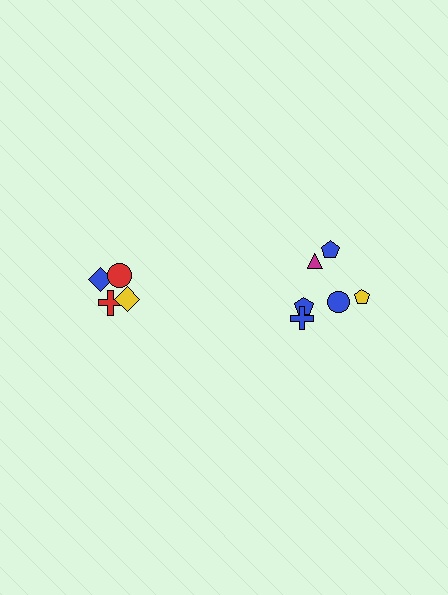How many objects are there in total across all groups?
There are 10 objects.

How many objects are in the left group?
There are 4 objects.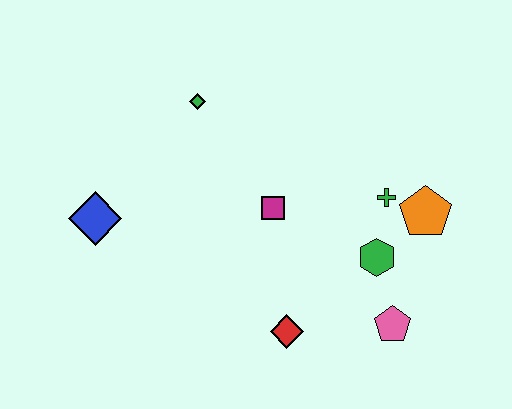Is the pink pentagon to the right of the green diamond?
Yes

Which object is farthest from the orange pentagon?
The blue diamond is farthest from the orange pentagon.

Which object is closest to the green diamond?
The magenta square is closest to the green diamond.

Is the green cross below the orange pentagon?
No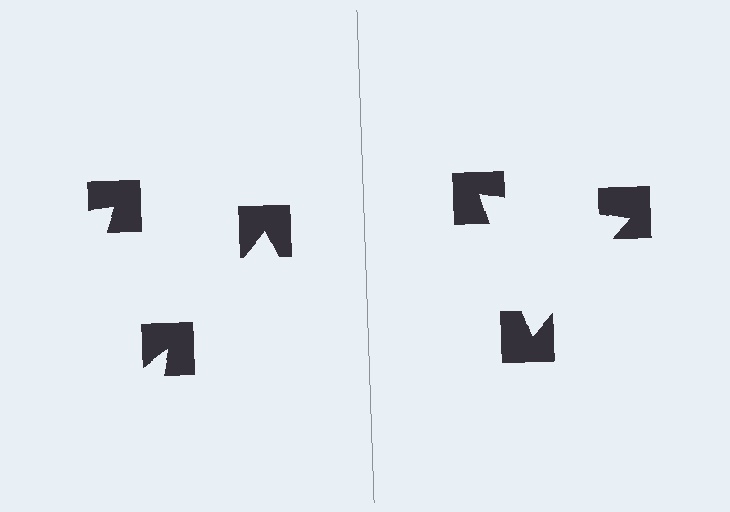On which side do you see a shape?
An illusory triangle appears on the right side. On the left side the wedge cuts are rotated, so no coherent shape forms.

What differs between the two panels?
The notched squares are positioned identically on both sides; only the wedge orientations differ. On the right they align to a triangle; on the left they are misaligned.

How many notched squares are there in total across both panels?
6 — 3 on each side.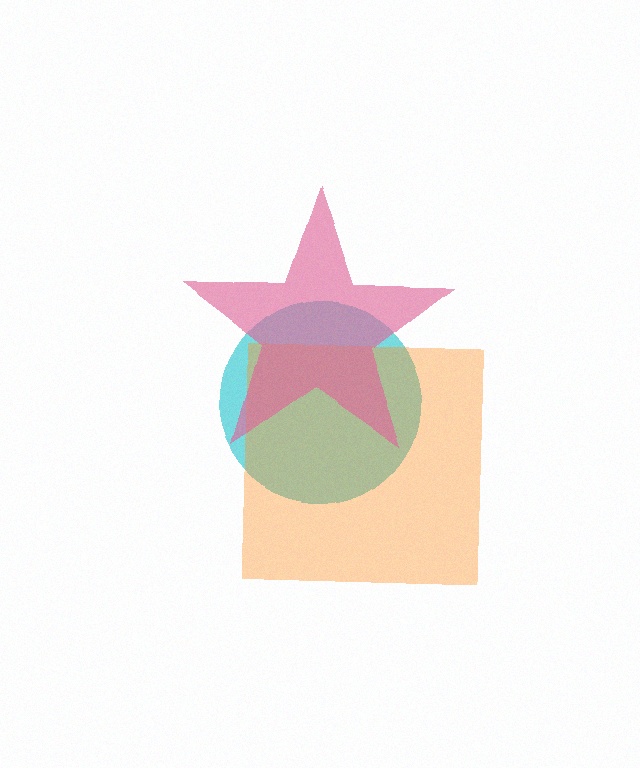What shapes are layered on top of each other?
The layered shapes are: a cyan circle, an orange square, a pink star.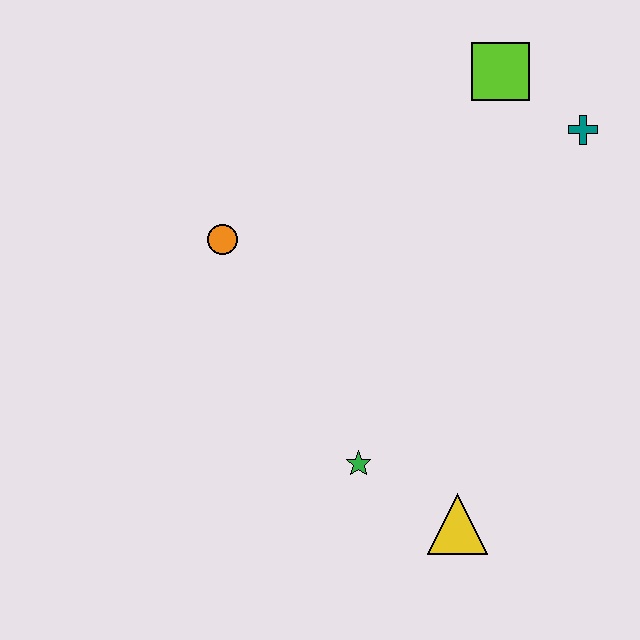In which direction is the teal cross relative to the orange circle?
The teal cross is to the right of the orange circle.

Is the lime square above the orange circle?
Yes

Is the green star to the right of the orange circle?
Yes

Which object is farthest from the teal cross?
The yellow triangle is farthest from the teal cross.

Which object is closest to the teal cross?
The lime square is closest to the teal cross.